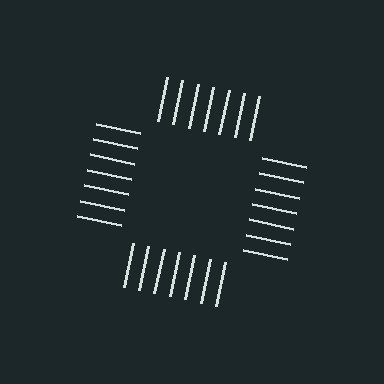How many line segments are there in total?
28 — 7 along each of the 4 edges.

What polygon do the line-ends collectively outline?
An illusory square — the line segments terminate on its edges but no continuous stroke is drawn.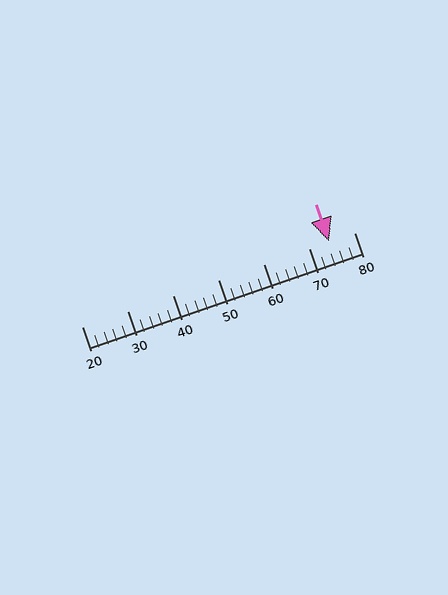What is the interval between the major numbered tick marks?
The major tick marks are spaced 10 units apart.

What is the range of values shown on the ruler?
The ruler shows values from 20 to 80.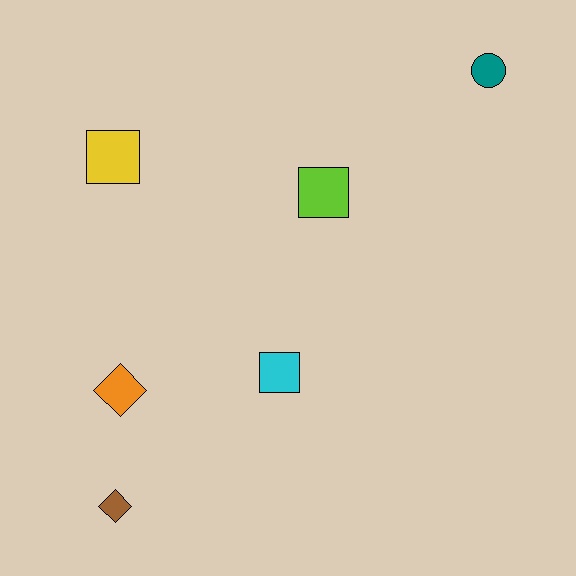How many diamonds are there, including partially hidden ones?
There are 2 diamonds.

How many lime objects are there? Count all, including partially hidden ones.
There is 1 lime object.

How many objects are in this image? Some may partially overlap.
There are 6 objects.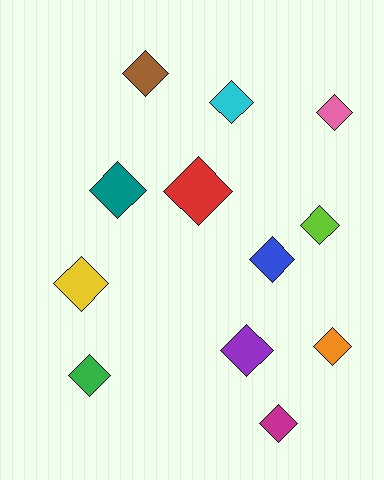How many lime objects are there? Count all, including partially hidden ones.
There is 1 lime object.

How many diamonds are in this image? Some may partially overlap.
There are 12 diamonds.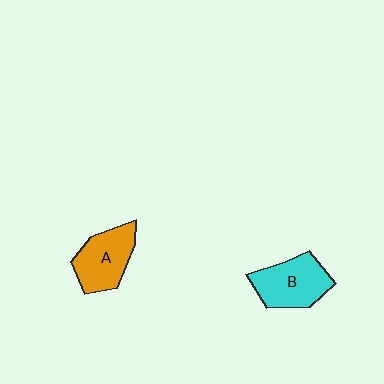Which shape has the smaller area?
Shape A (orange).